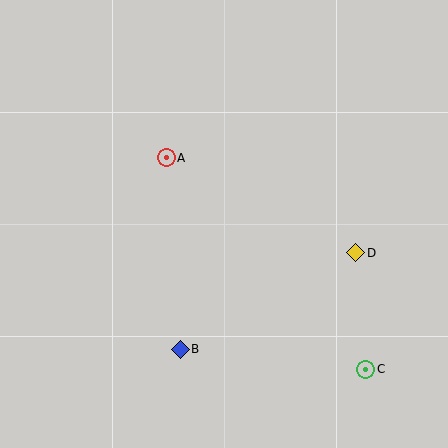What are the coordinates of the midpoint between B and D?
The midpoint between B and D is at (268, 301).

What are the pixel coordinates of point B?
Point B is at (180, 349).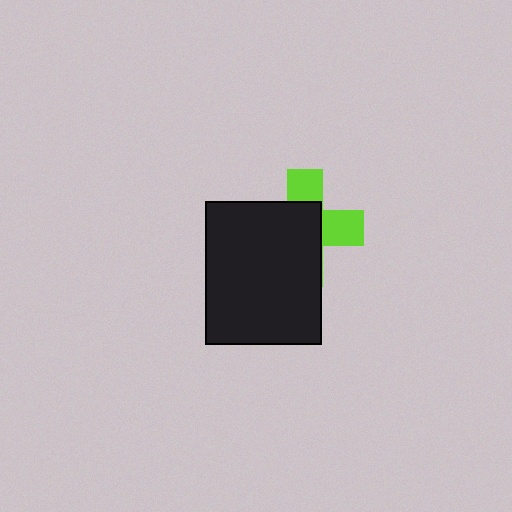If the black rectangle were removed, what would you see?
You would see the complete lime cross.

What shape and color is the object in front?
The object in front is a black rectangle.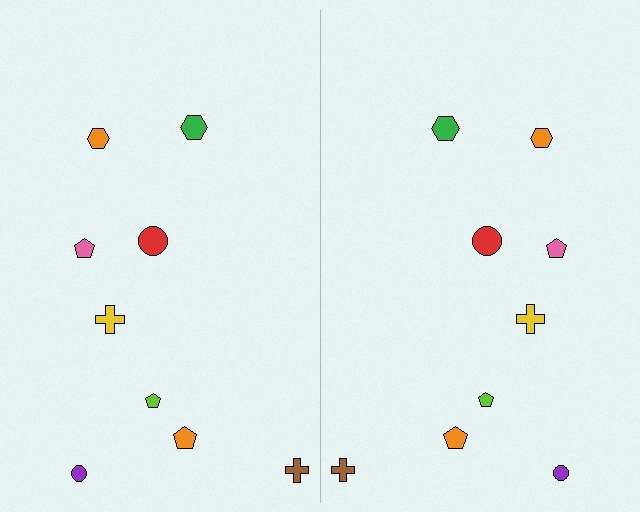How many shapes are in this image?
There are 18 shapes in this image.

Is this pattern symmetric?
Yes, this pattern has bilateral (reflection) symmetry.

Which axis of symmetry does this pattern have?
The pattern has a vertical axis of symmetry running through the center of the image.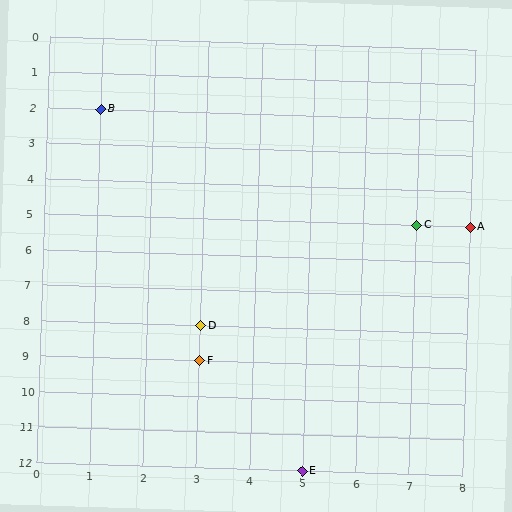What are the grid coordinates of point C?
Point C is at grid coordinates (7, 5).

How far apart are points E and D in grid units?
Points E and D are 2 columns and 4 rows apart (about 4.5 grid units diagonally).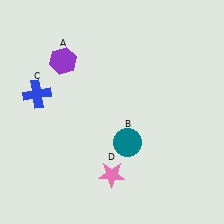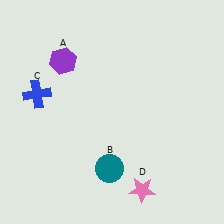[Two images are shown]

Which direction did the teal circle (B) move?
The teal circle (B) moved down.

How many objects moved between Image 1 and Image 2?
2 objects moved between the two images.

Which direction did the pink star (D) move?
The pink star (D) moved right.